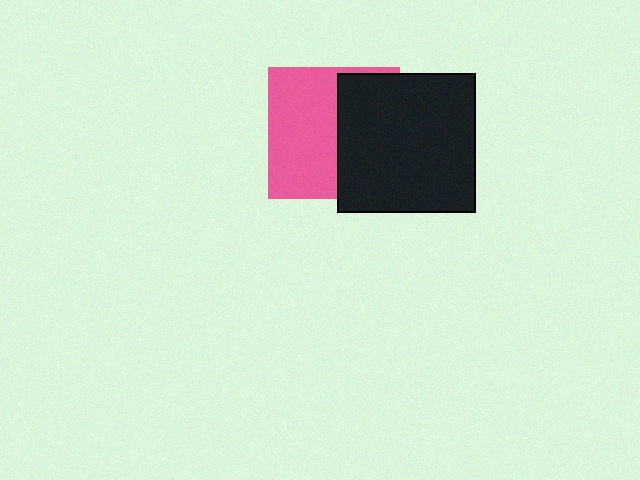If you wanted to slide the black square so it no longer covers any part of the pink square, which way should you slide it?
Slide it right — that is the most direct way to separate the two shapes.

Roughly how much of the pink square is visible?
About half of it is visible (roughly 55%).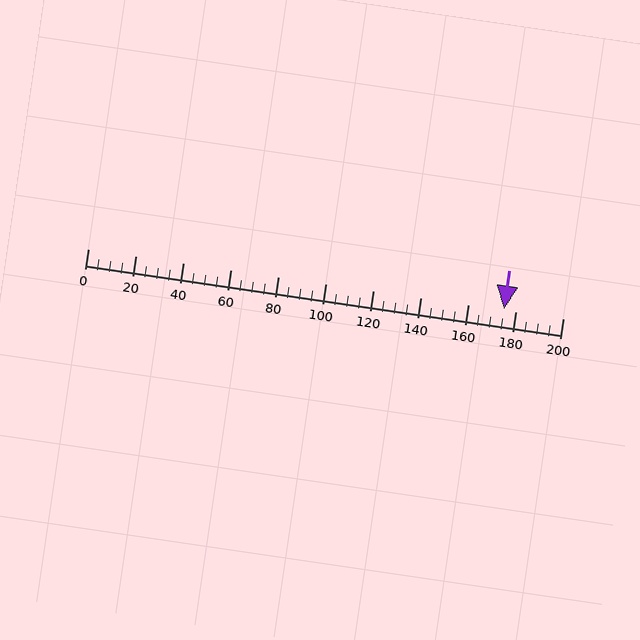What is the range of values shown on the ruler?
The ruler shows values from 0 to 200.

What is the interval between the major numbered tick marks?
The major tick marks are spaced 20 units apart.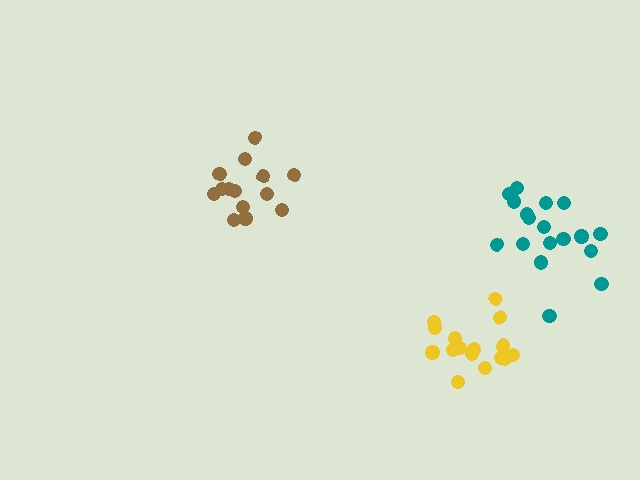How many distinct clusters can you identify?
There are 3 distinct clusters.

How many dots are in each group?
Group 1: 16 dots, Group 2: 18 dots, Group 3: 14 dots (48 total).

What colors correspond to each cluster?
The clusters are colored: yellow, teal, brown.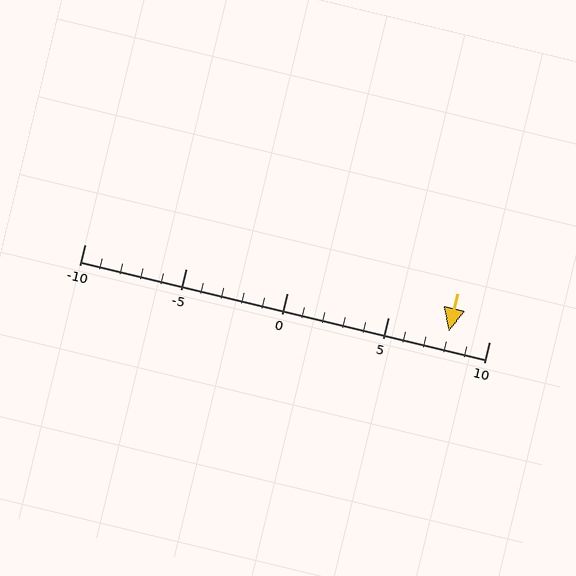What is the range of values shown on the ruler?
The ruler shows values from -10 to 10.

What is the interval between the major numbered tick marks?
The major tick marks are spaced 5 units apart.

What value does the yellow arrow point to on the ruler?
The yellow arrow points to approximately 8.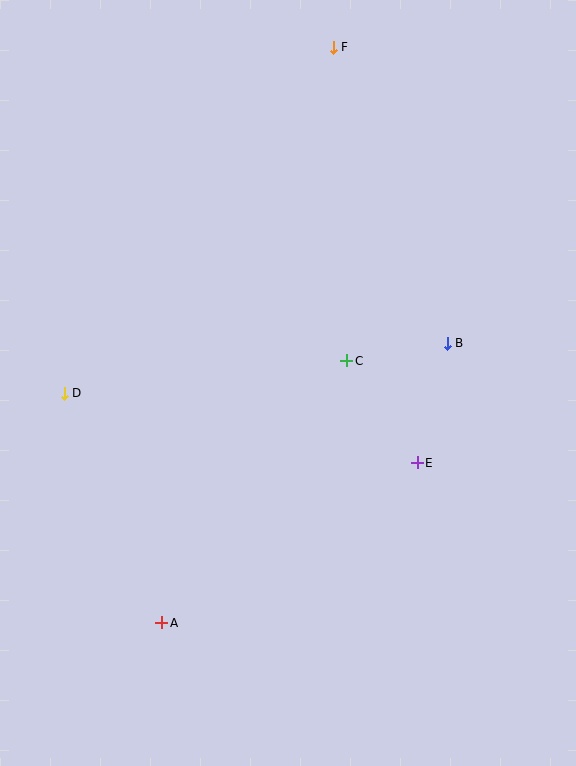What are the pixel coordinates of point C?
Point C is at (347, 361).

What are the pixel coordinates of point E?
Point E is at (417, 463).